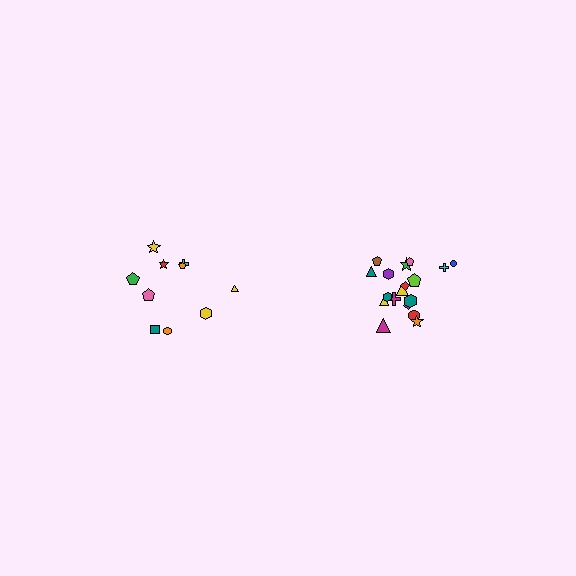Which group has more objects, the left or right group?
The right group.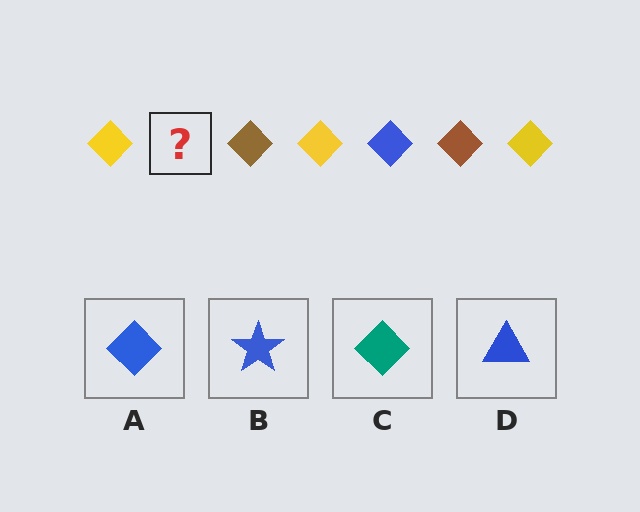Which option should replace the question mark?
Option A.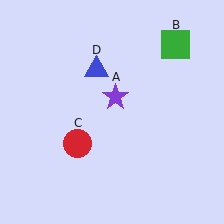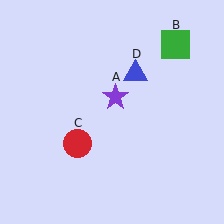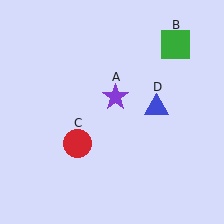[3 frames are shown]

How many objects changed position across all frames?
1 object changed position: blue triangle (object D).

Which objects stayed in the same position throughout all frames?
Purple star (object A) and green square (object B) and red circle (object C) remained stationary.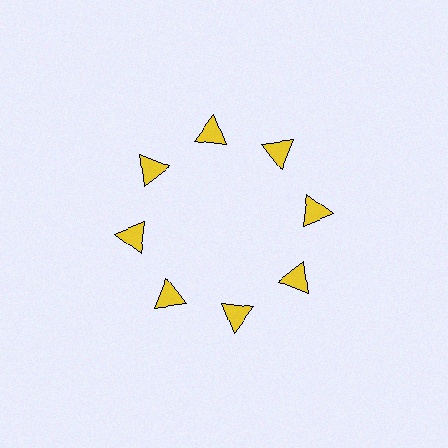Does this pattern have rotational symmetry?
Yes, this pattern has 8-fold rotational symmetry. It looks the same after rotating 45 degrees around the center.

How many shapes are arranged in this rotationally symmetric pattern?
There are 8 shapes, arranged in 8 groups of 1.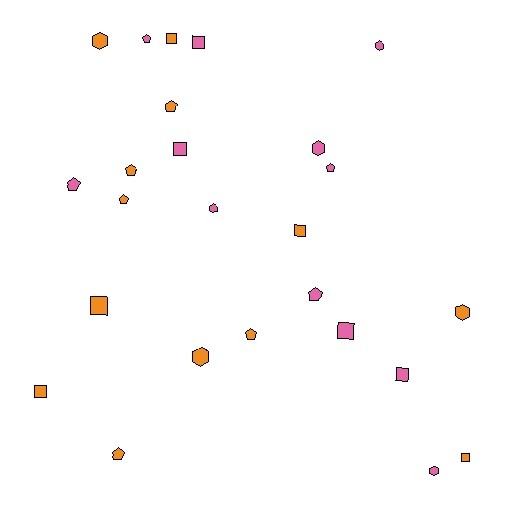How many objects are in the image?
There are 25 objects.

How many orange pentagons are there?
There are 5 orange pentagons.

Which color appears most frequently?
Orange, with 13 objects.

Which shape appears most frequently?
Pentagon, with 9 objects.